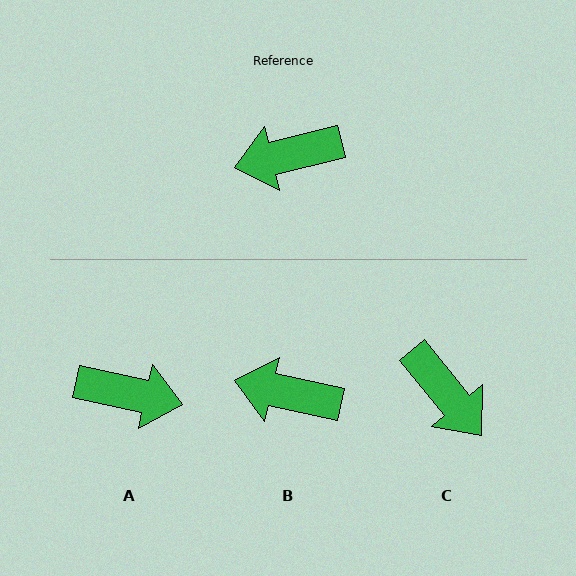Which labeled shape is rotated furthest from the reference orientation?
A, about 154 degrees away.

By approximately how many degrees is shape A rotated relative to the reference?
Approximately 154 degrees counter-clockwise.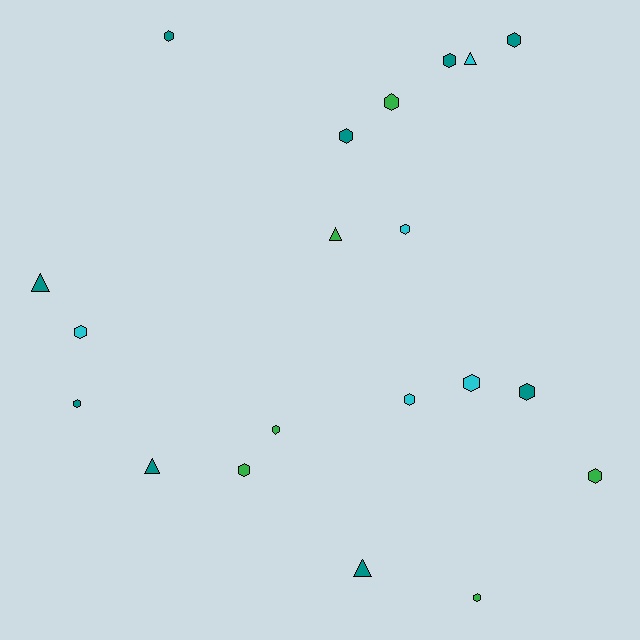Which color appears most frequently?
Teal, with 9 objects.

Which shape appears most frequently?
Hexagon, with 15 objects.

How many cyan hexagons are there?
There are 4 cyan hexagons.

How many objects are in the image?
There are 20 objects.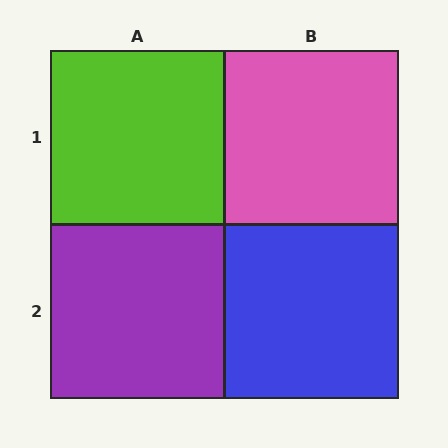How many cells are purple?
1 cell is purple.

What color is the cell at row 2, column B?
Blue.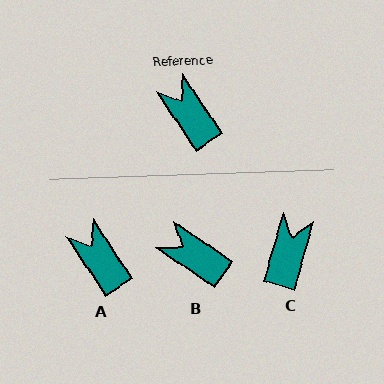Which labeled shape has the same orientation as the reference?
A.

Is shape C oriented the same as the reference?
No, it is off by about 50 degrees.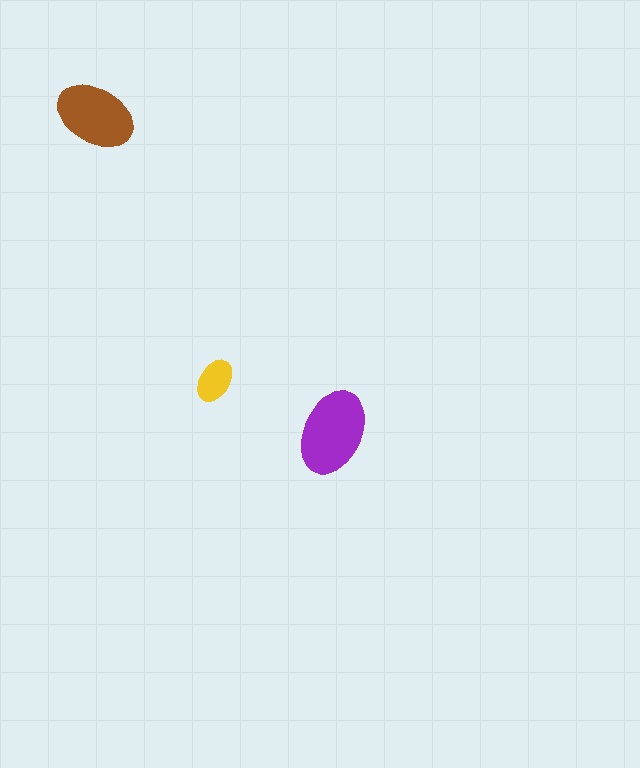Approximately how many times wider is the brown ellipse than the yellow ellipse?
About 2 times wider.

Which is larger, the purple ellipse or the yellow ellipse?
The purple one.